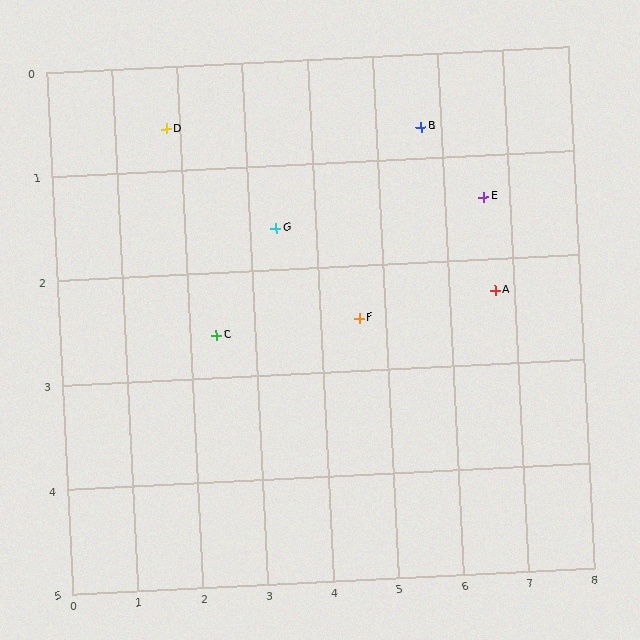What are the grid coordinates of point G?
Point G is at approximately (3.4, 1.6).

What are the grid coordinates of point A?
Point A is at approximately (6.7, 2.3).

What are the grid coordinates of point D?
Point D is at approximately (1.8, 0.6).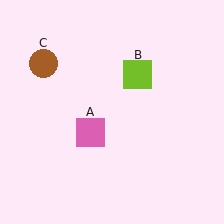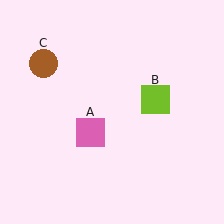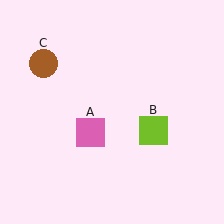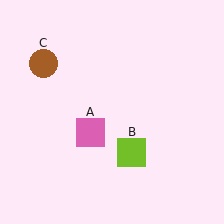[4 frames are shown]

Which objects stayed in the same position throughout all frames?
Pink square (object A) and brown circle (object C) remained stationary.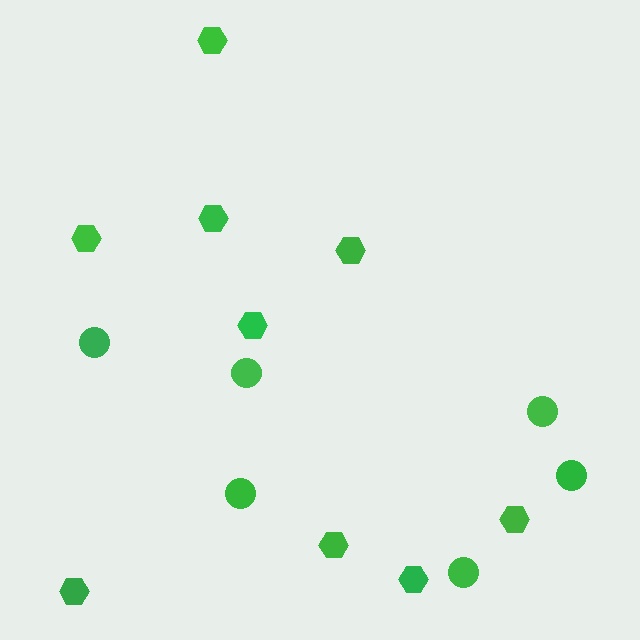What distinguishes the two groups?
There are 2 groups: one group of hexagons (9) and one group of circles (6).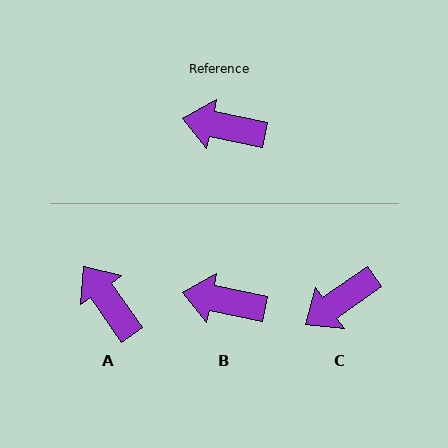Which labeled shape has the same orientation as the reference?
B.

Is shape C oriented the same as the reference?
No, it is off by about 46 degrees.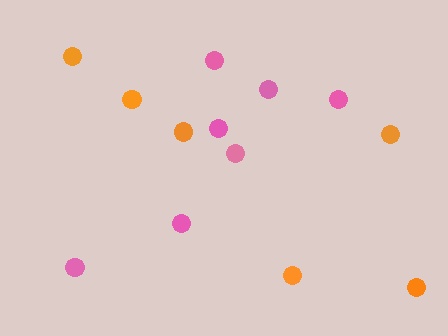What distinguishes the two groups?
There are 2 groups: one group of pink circles (7) and one group of orange circles (6).